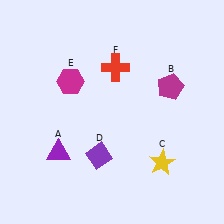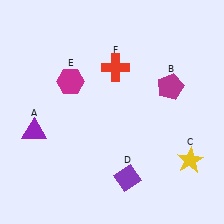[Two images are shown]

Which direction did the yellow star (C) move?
The yellow star (C) moved right.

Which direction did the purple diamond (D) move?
The purple diamond (D) moved right.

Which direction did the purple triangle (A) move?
The purple triangle (A) moved left.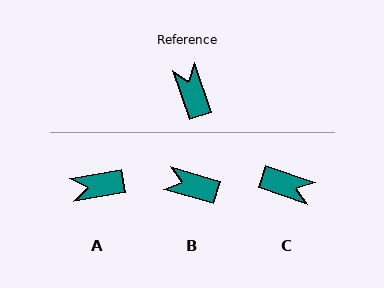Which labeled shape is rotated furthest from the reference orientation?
C, about 127 degrees away.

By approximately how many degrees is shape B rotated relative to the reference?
Approximately 56 degrees counter-clockwise.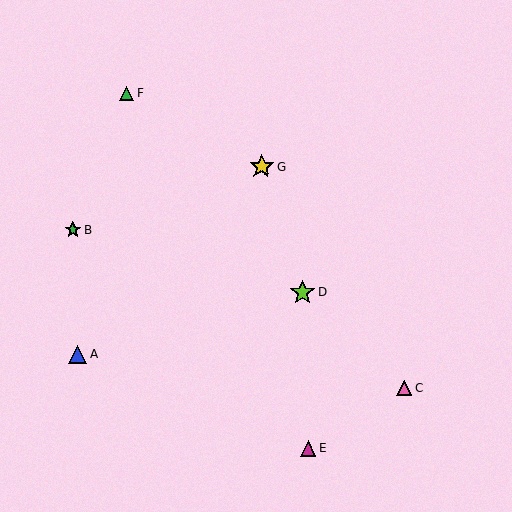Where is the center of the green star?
The center of the green star is at (73, 230).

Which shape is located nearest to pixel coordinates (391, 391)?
The pink triangle (labeled C) at (405, 387) is nearest to that location.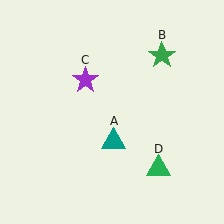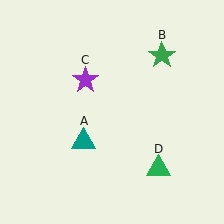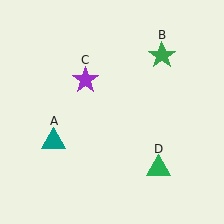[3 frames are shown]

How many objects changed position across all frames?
1 object changed position: teal triangle (object A).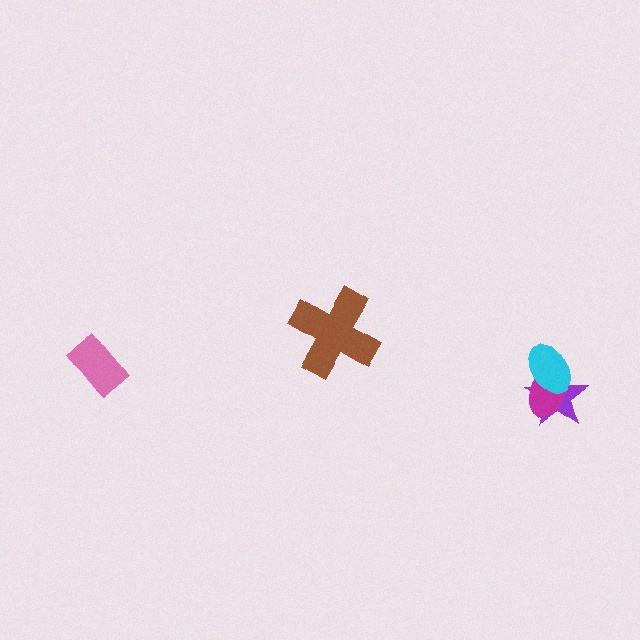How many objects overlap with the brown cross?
0 objects overlap with the brown cross.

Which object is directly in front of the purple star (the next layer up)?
The magenta ellipse is directly in front of the purple star.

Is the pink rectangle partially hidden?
No, no other shape covers it.